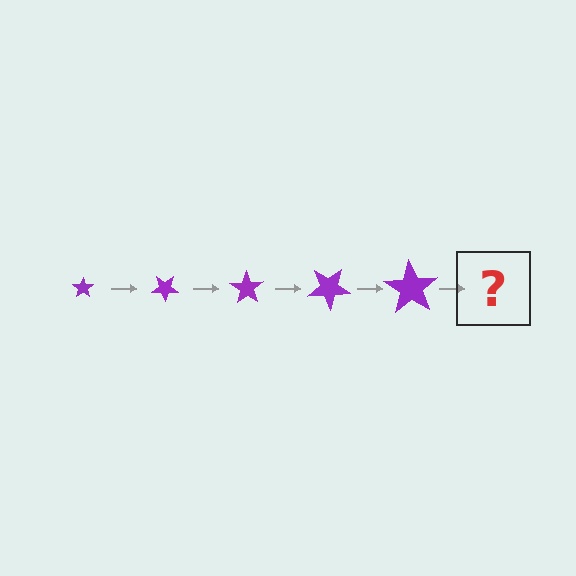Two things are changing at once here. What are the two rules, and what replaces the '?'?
The two rules are that the star grows larger each step and it rotates 35 degrees each step. The '?' should be a star, larger than the previous one and rotated 175 degrees from the start.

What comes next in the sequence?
The next element should be a star, larger than the previous one and rotated 175 degrees from the start.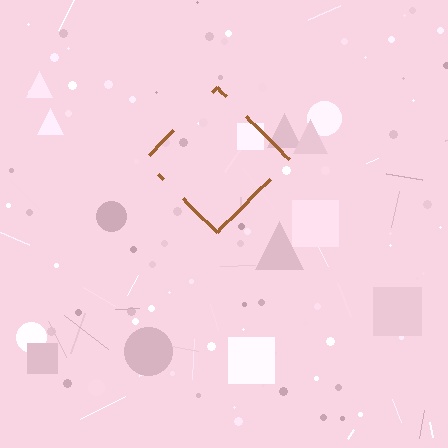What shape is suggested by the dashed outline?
The dashed outline suggests a diamond.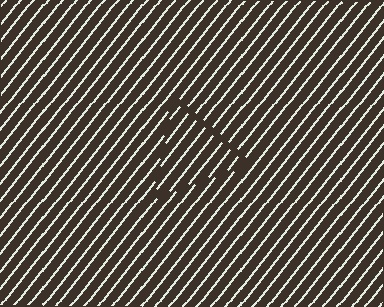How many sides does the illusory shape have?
3 sides — the line-ends trace a triangle.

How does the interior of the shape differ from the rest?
The interior of the shape contains the same grating, shifted by half a period — the contour is defined by the phase discontinuity where line-ends from the inner and outer gratings abut.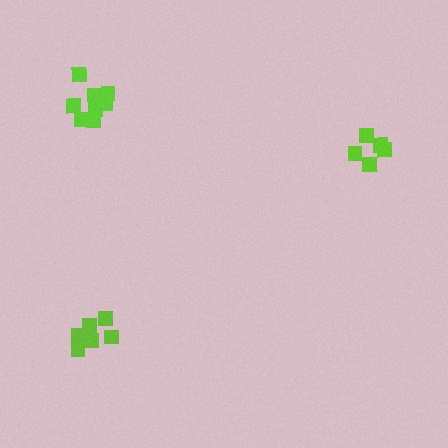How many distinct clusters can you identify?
There are 3 distinct clusters.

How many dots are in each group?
Group 1: 5 dots, Group 2: 6 dots, Group 3: 10 dots (21 total).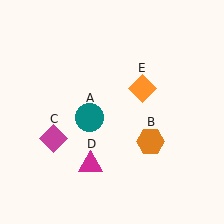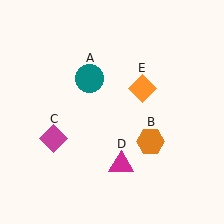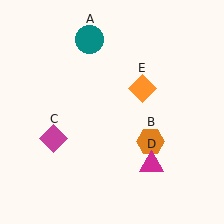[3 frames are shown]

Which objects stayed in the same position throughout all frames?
Orange hexagon (object B) and magenta diamond (object C) and orange diamond (object E) remained stationary.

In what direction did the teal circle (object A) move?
The teal circle (object A) moved up.